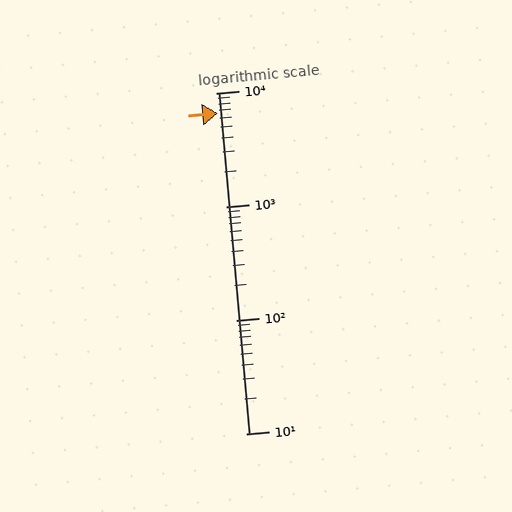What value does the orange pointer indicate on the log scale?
The pointer indicates approximately 6600.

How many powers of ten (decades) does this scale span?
The scale spans 3 decades, from 10 to 10000.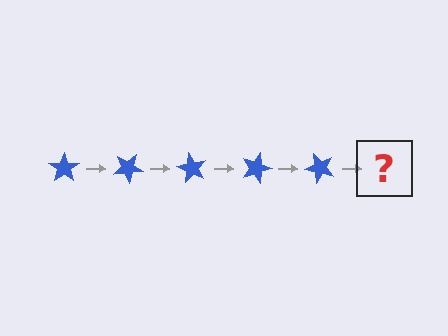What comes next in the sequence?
The next element should be a blue star rotated 150 degrees.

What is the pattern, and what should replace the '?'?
The pattern is that the star rotates 30 degrees each step. The '?' should be a blue star rotated 150 degrees.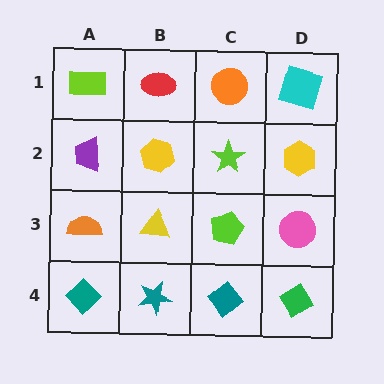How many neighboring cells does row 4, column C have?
3.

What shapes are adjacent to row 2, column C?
An orange circle (row 1, column C), a lime pentagon (row 3, column C), a yellow hexagon (row 2, column B), a yellow hexagon (row 2, column D).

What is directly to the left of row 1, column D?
An orange circle.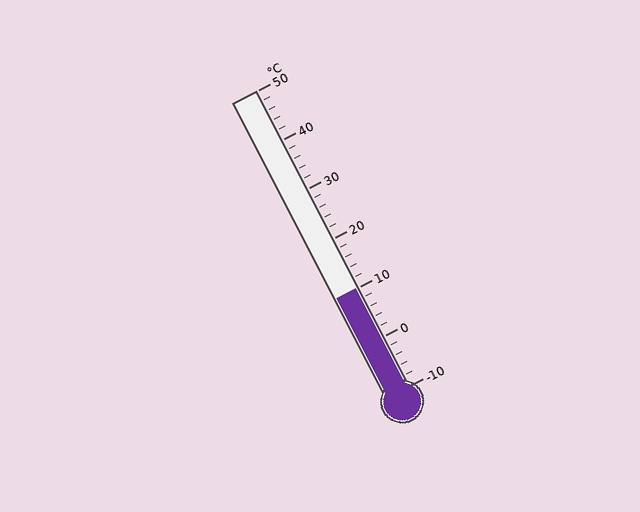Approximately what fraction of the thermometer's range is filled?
The thermometer is filled to approximately 35% of its range.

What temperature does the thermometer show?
The thermometer shows approximately 10°C.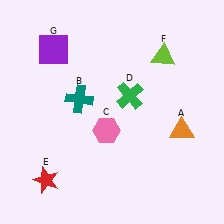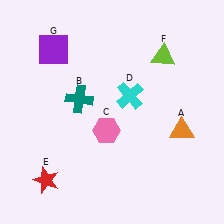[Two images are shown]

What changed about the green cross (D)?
In Image 1, D is green. In Image 2, it changed to cyan.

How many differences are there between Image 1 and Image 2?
There is 1 difference between the two images.